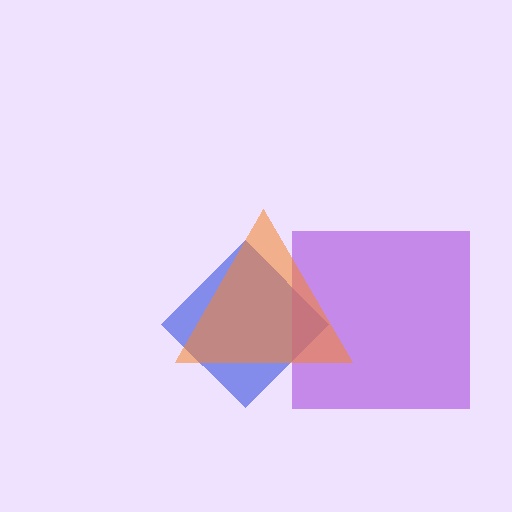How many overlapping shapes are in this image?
There are 3 overlapping shapes in the image.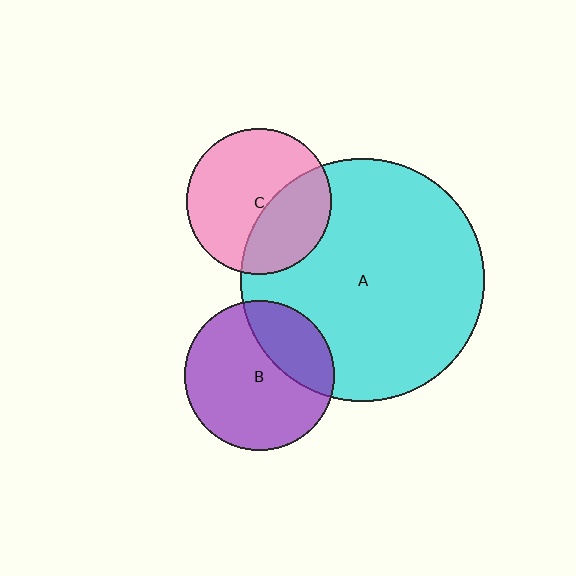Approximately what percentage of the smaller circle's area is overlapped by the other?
Approximately 35%.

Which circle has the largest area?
Circle A (cyan).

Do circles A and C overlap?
Yes.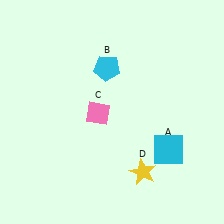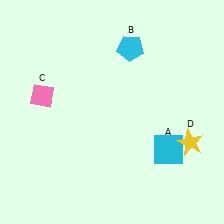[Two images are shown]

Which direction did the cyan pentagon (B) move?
The cyan pentagon (B) moved right.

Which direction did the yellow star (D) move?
The yellow star (D) moved right.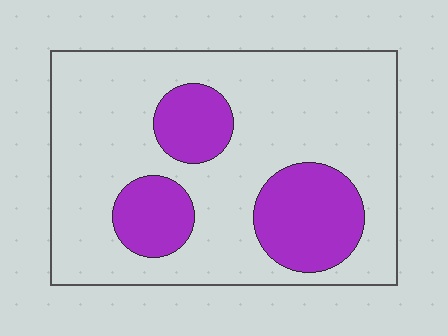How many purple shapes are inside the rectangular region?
3.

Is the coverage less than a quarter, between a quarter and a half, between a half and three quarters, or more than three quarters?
Less than a quarter.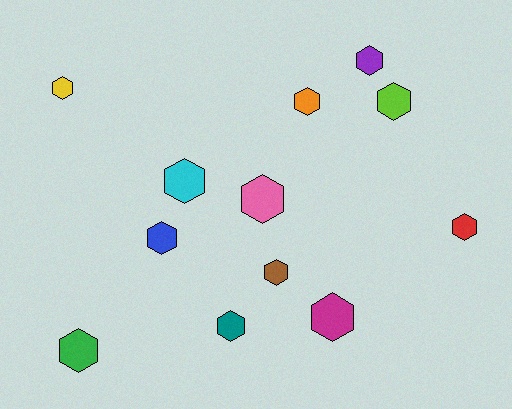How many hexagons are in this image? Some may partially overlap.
There are 12 hexagons.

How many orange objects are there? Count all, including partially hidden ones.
There is 1 orange object.